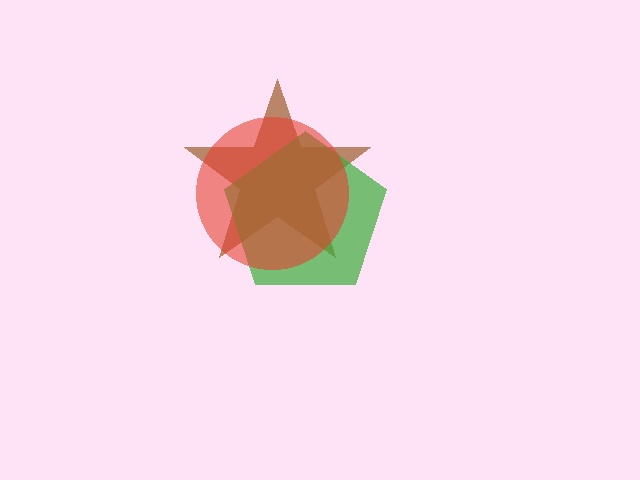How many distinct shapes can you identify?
There are 3 distinct shapes: a brown star, a green pentagon, a red circle.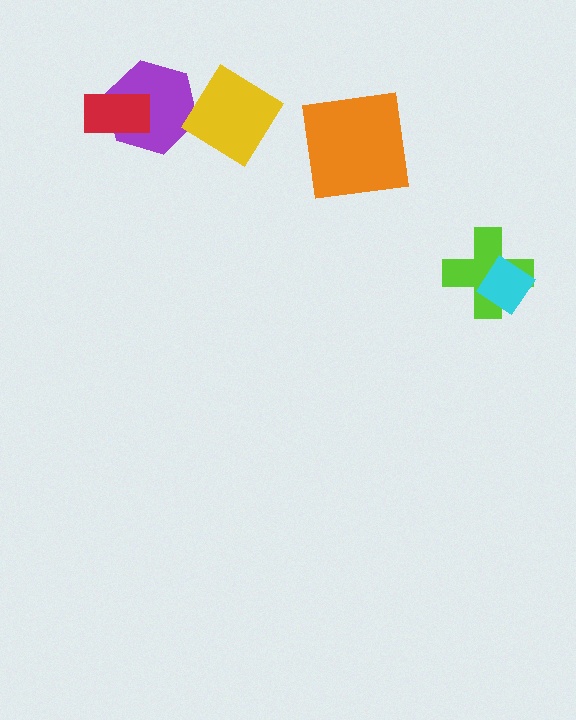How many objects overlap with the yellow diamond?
0 objects overlap with the yellow diamond.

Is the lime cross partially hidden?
Yes, it is partially covered by another shape.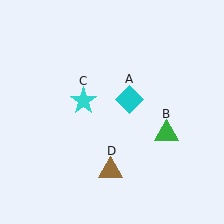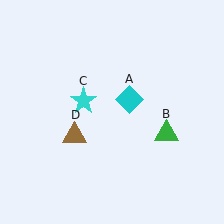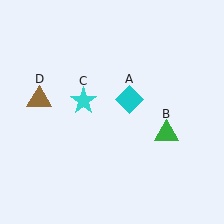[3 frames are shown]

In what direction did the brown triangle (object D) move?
The brown triangle (object D) moved up and to the left.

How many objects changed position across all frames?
1 object changed position: brown triangle (object D).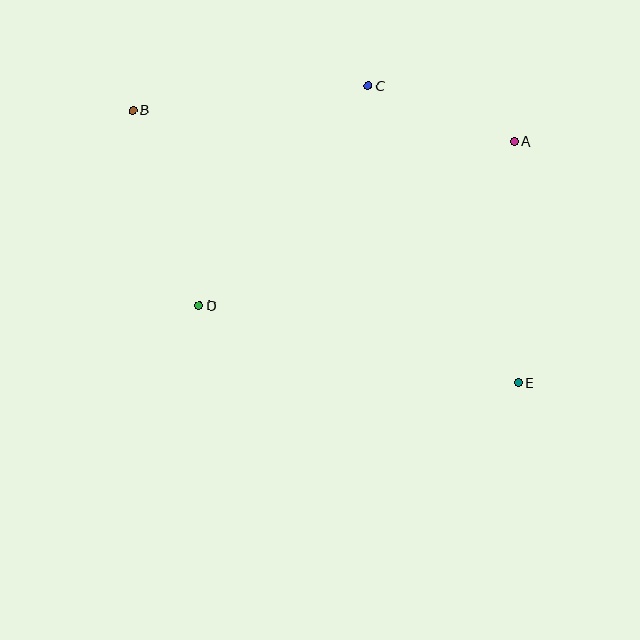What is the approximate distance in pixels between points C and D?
The distance between C and D is approximately 277 pixels.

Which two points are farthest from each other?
Points B and E are farthest from each other.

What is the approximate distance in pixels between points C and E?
The distance between C and E is approximately 333 pixels.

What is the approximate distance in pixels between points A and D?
The distance between A and D is approximately 355 pixels.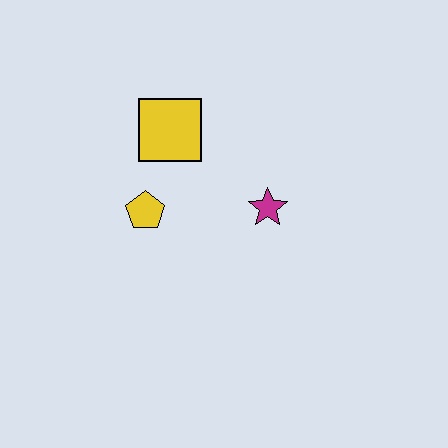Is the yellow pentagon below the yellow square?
Yes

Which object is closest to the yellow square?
The yellow pentagon is closest to the yellow square.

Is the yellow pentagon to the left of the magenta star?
Yes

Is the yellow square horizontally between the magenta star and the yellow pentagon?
Yes